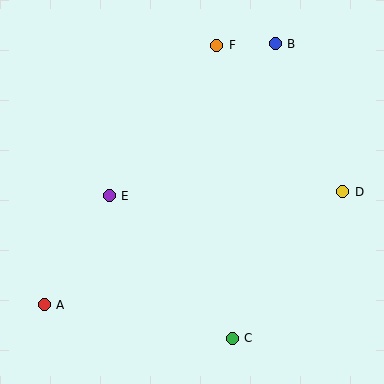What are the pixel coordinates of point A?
Point A is at (44, 305).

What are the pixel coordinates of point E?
Point E is at (109, 196).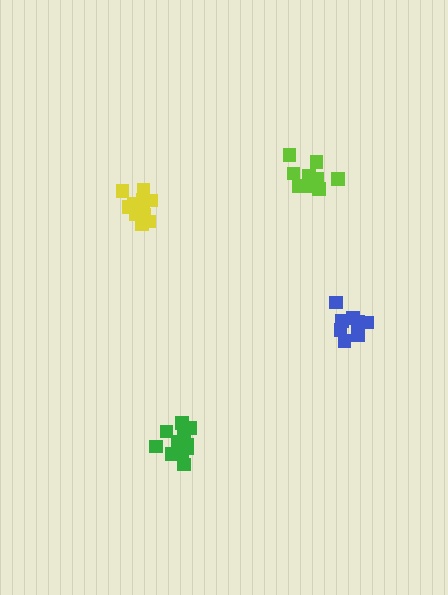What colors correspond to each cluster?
The clusters are colored: green, lime, yellow, blue.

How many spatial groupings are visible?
There are 4 spatial groupings.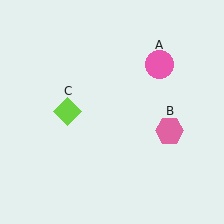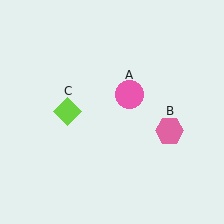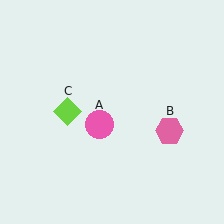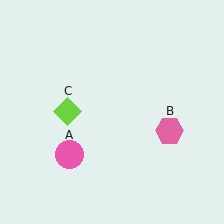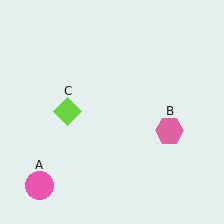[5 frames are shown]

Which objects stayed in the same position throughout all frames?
Pink hexagon (object B) and lime diamond (object C) remained stationary.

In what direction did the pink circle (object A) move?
The pink circle (object A) moved down and to the left.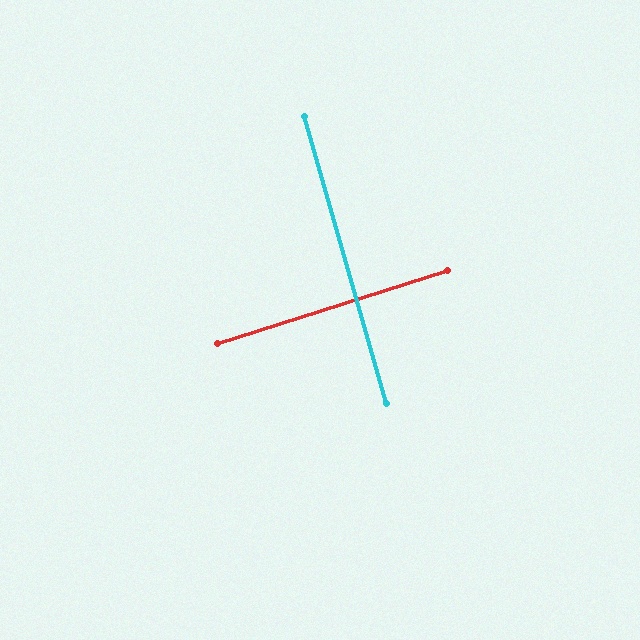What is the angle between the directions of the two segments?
Approximately 88 degrees.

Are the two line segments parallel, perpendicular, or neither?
Perpendicular — they meet at approximately 88°.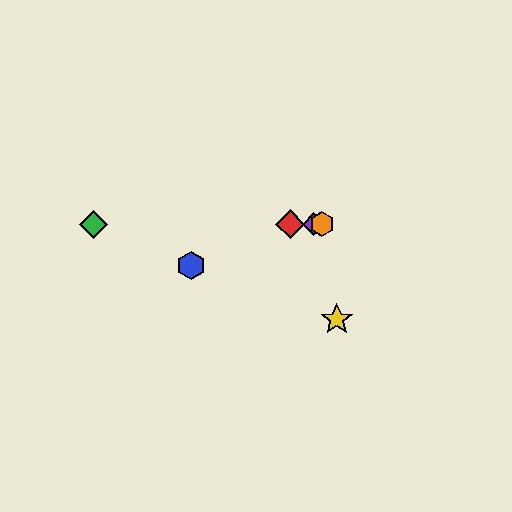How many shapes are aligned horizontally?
4 shapes (the red diamond, the green diamond, the purple diamond, the orange hexagon) are aligned horizontally.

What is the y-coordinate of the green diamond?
The green diamond is at y≈224.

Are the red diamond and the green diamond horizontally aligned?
Yes, both are at y≈224.